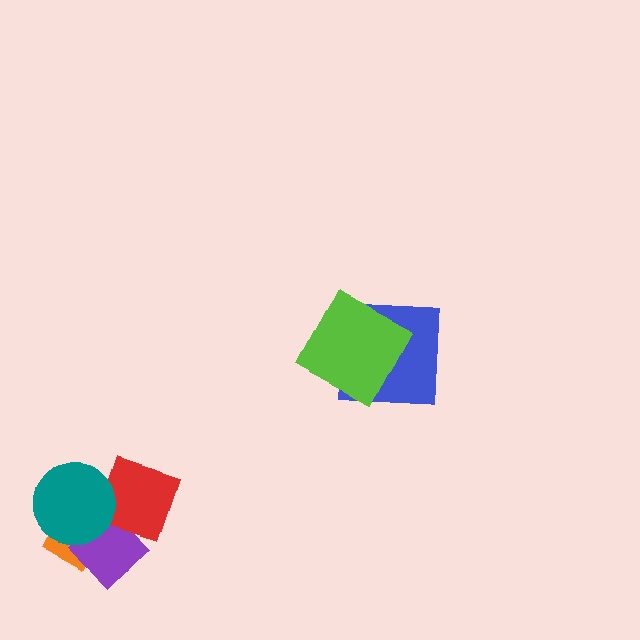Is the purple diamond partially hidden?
Yes, it is partially covered by another shape.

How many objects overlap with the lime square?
1 object overlaps with the lime square.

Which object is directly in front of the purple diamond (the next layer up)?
The red diamond is directly in front of the purple diamond.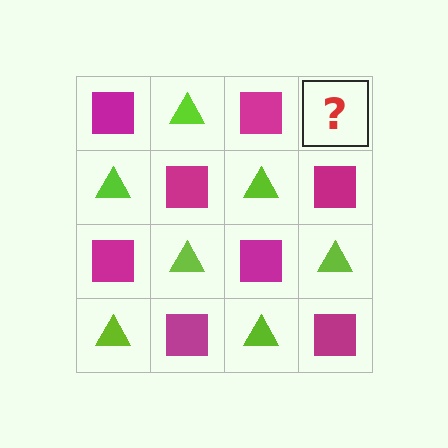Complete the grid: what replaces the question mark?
The question mark should be replaced with a lime triangle.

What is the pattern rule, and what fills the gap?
The rule is that it alternates magenta square and lime triangle in a checkerboard pattern. The gap should be filled with a lime triangle.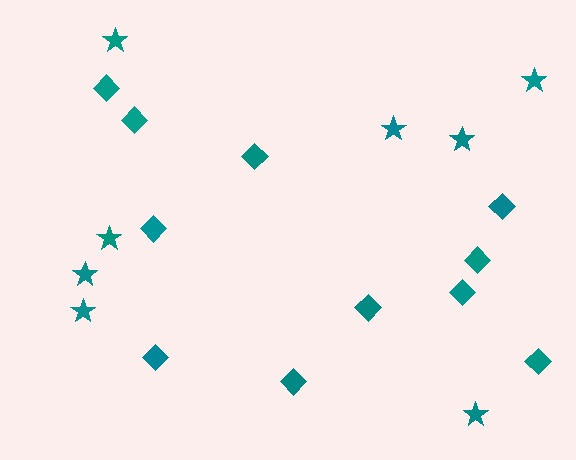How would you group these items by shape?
There are 2 groups: one group of diamonds (11) and one group of stars (8).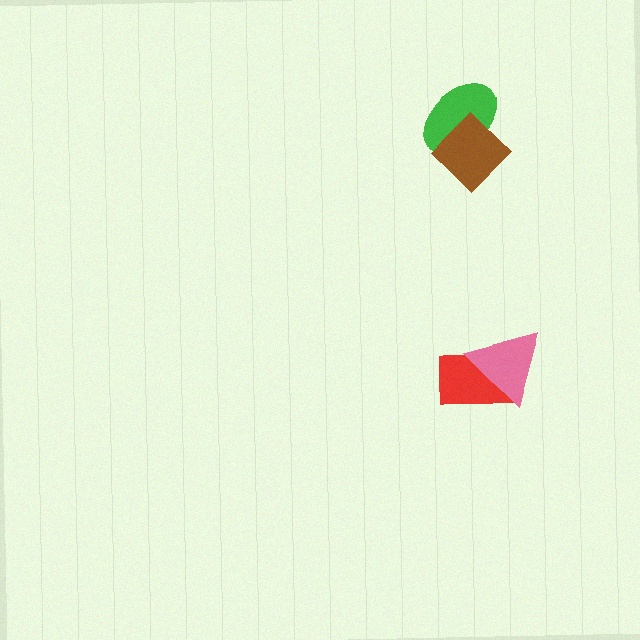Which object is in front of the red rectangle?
The pink triangle is in front of the red rectangle.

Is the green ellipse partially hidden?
Yes, it is partially covered by another shape.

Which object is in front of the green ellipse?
The brown diamond is in front of the green ellipse.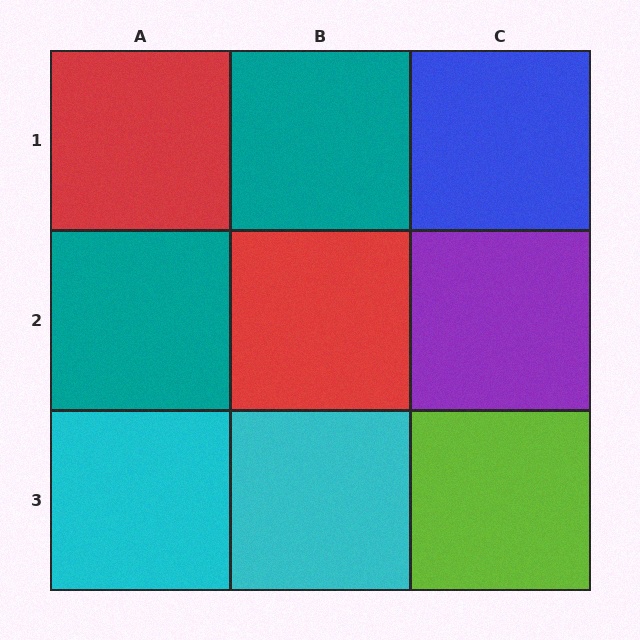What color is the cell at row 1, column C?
Blue.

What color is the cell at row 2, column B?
Red.